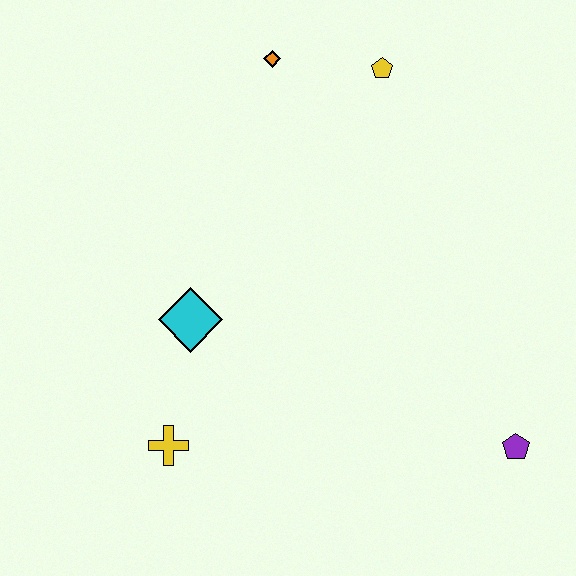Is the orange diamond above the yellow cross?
Yes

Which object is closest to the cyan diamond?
The yellow cross is closest to the cyan diamond.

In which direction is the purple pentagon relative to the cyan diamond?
The purple pentagon is to the right of the cyan diamond.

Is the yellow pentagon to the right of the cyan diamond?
Yes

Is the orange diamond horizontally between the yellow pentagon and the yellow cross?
Yes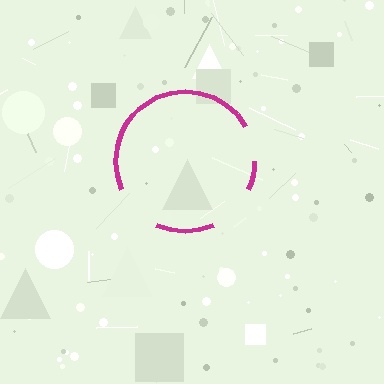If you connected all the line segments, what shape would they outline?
They would outline a circle.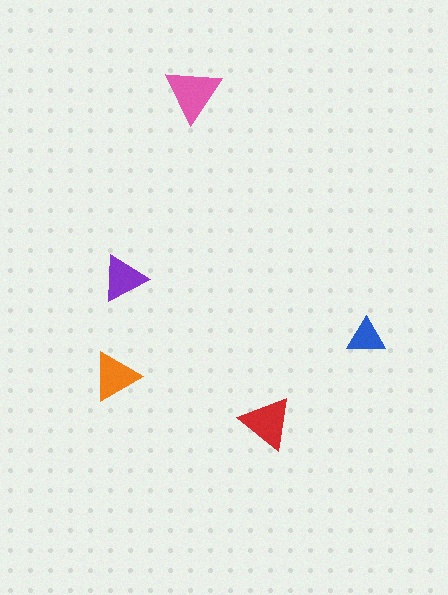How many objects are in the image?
There are 5 objects in the image.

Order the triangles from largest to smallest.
the pink one, the red one, the orange one, the purple one, the blue one.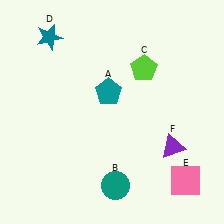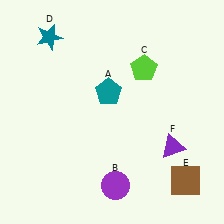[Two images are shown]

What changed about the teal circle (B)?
In Image 1, B is teal. In Image 2, it changed to purple.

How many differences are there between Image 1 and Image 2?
There are 2 differences between the two images.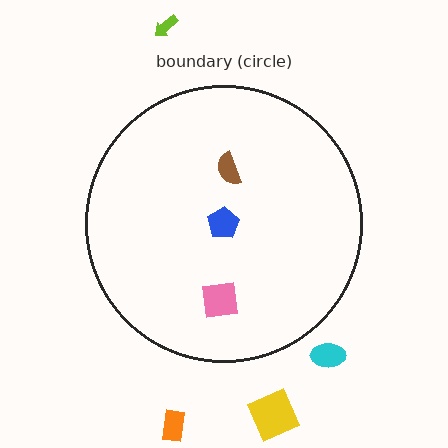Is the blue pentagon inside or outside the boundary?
Inside.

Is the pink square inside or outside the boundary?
Inside.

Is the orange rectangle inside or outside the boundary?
Outside.